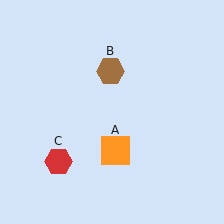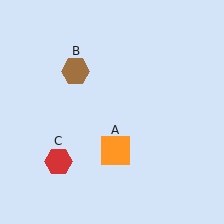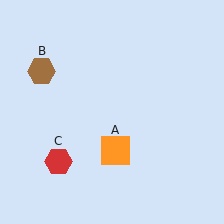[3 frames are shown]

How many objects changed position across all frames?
1 object changed position: brown hexagon (object B).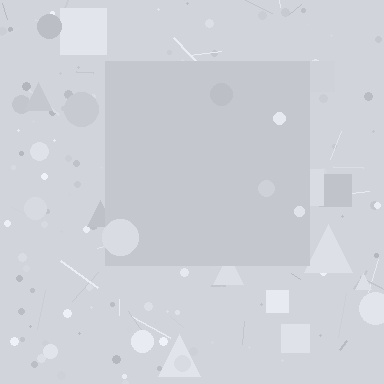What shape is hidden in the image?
A square is hidden in the image.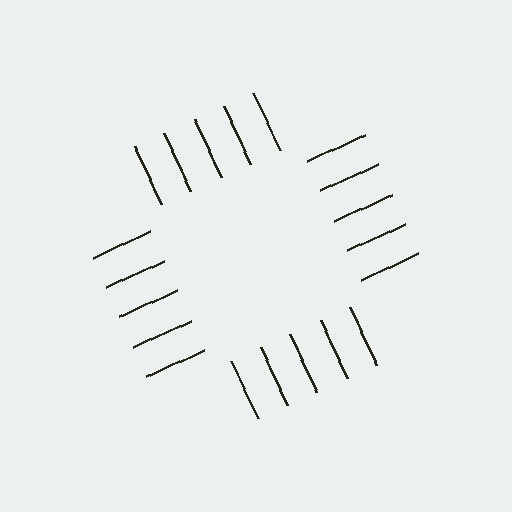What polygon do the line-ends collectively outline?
An illusory square — the line segments terminate on its edges but no continuous stroke is drawn.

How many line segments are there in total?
20 — 5 along each of the 4 edges.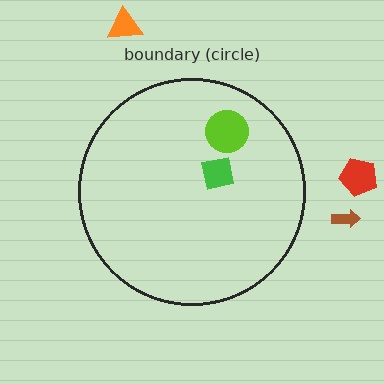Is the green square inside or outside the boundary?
Inside.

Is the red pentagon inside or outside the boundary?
Outside.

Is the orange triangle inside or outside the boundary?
Outside.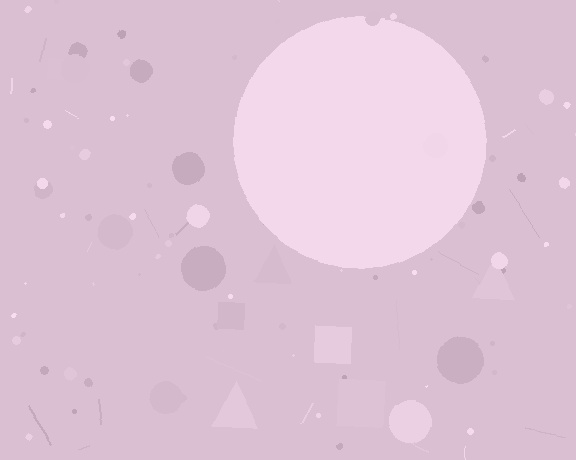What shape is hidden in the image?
A circle is hidden in the image.